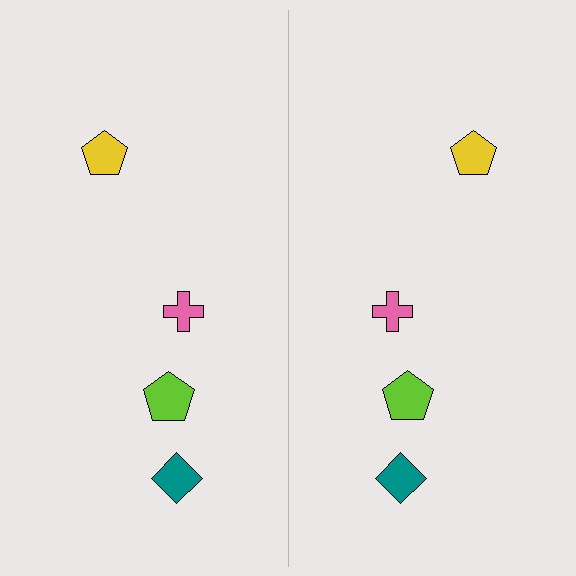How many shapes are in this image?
There are 8 shapes in this image.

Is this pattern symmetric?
Yes, this pattern has bilateral (reflection) symmetry.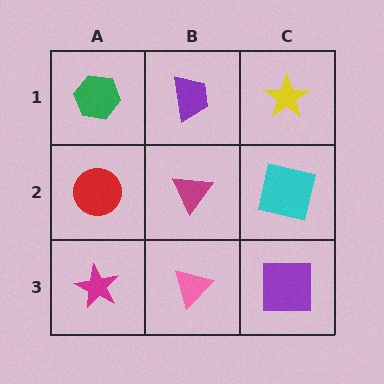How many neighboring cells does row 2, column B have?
4.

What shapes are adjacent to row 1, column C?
A cyan square (row 2, column C), a purple trapezoid (row 1, column B).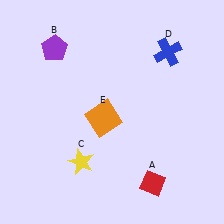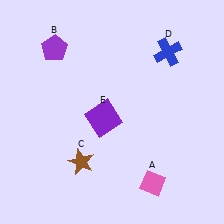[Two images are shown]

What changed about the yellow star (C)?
In Image 1, C is yellow. In Image 2, it changed to brown.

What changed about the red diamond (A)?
In Image 1, A is red. In Image 2, it changed to pink.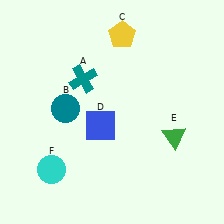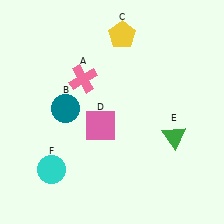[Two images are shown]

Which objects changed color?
A changed from teal to pink. D changed from blue to pink.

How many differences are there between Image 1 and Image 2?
There are 2 differences between the two images.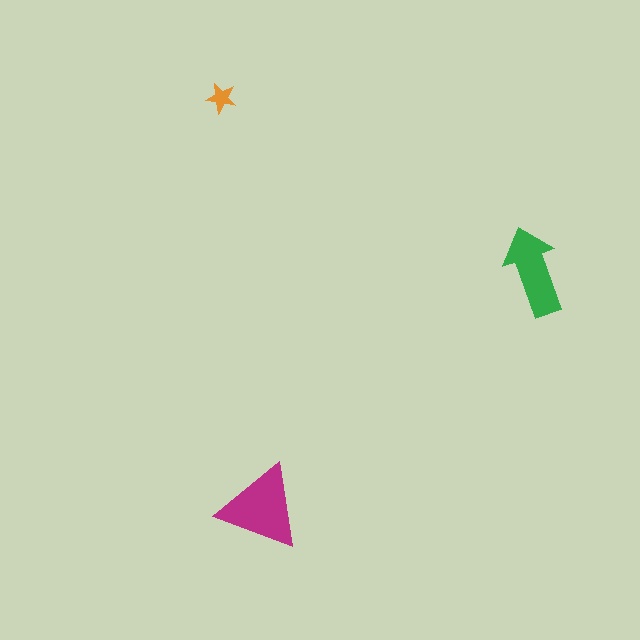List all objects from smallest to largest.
The orange star, the green arrow, the magenta triangle.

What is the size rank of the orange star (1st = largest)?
3rd.